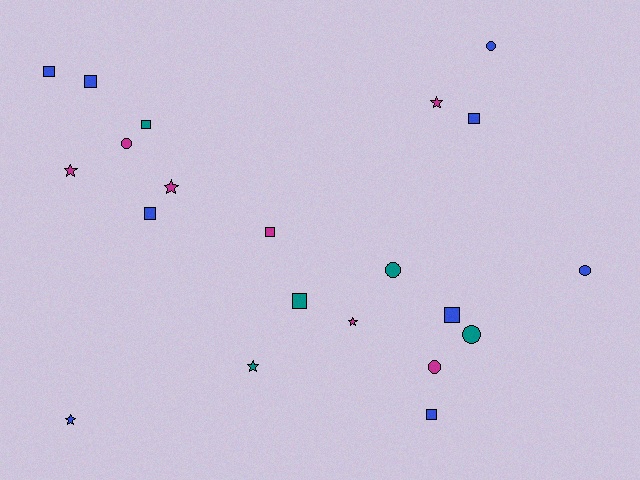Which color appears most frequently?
Blue, with 9 objects.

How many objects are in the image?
There are 21 objects.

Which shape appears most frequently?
Square, with 9 objects.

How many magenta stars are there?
There are 4 magenta stars.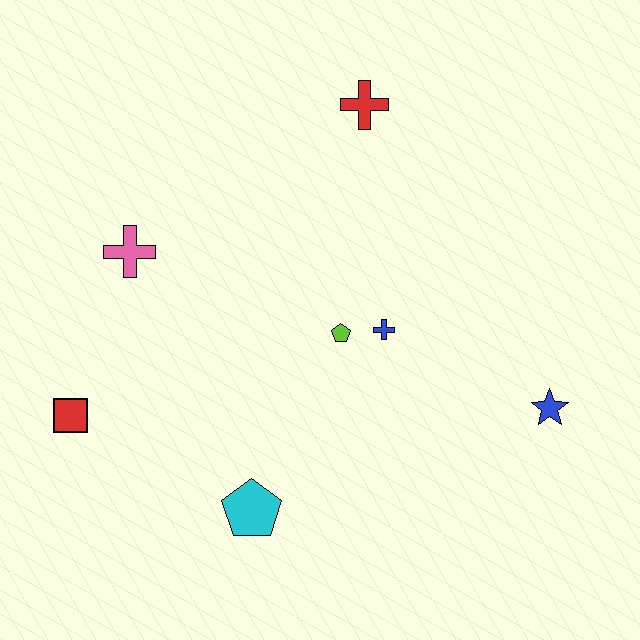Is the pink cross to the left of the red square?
No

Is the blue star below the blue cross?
Yes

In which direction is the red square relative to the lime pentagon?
The red square is to the left of the lime pentagon.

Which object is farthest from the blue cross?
The red square is farthest from the blue cross.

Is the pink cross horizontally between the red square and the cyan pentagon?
Yes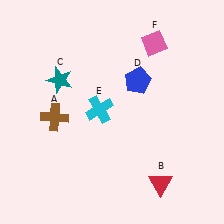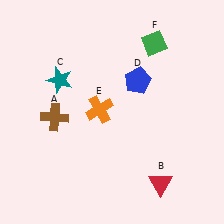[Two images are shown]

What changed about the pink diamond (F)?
In Image 1, F is pink. In Image 2, it changed to green.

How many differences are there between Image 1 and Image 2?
There are 2 differences between the two images.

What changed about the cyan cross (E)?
In Image 1, E is cyan. In Image 2, it changed to orange.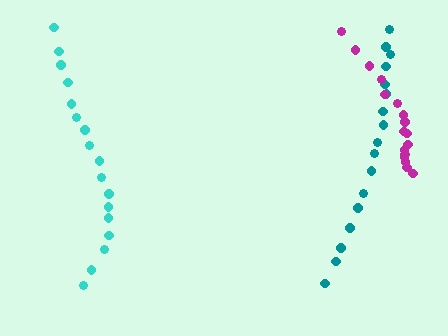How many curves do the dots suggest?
There are 3 distinct paths.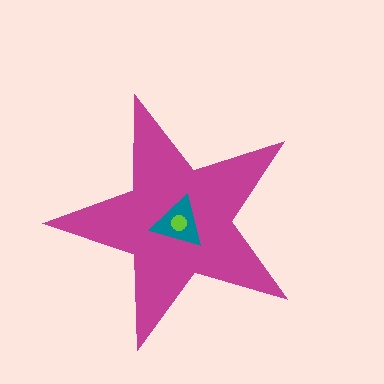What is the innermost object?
The lime circle.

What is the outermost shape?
The magenta star.